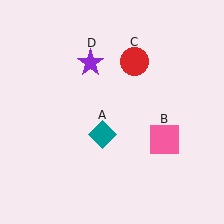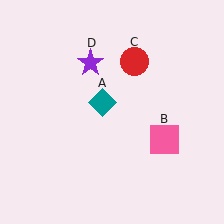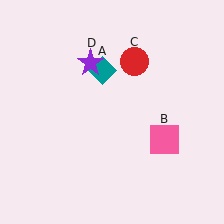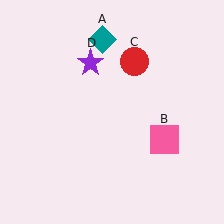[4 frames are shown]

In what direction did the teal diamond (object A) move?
The teal diamond (object A) moved up.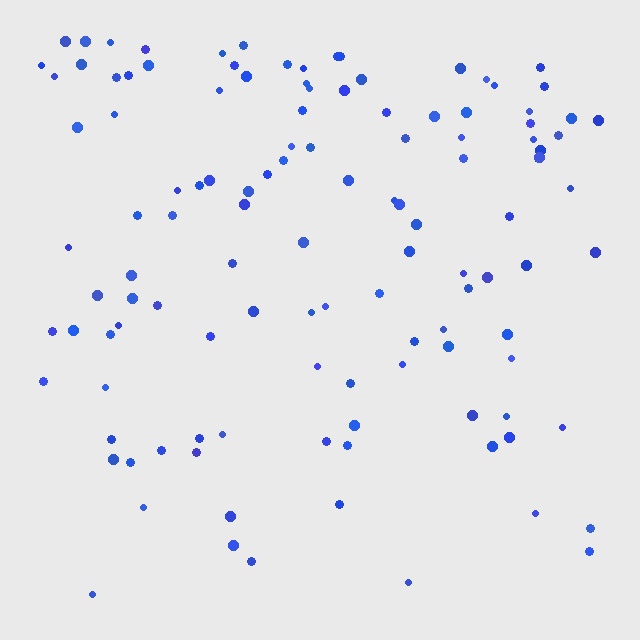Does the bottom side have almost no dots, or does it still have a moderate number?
Still a moderate number, just noticeably fewer than the top.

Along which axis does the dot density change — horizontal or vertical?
Vertical.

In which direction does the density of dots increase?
From bottom to top, with the top side densest.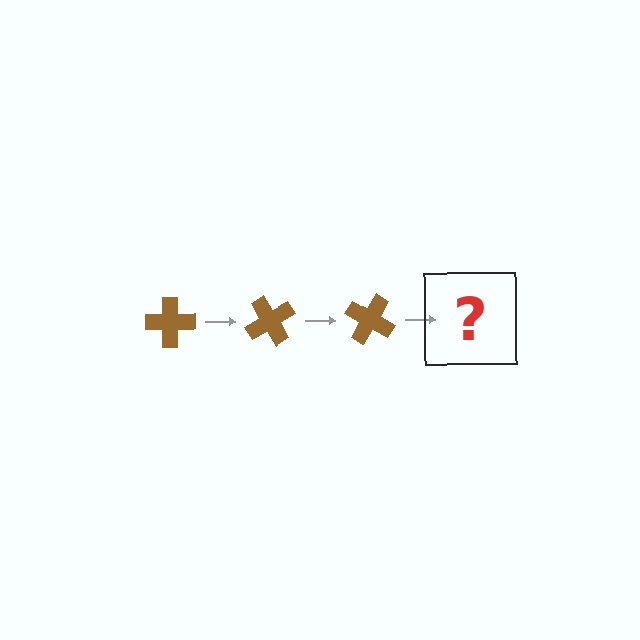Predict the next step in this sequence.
The next step is a brown cross rotated 180 degrees.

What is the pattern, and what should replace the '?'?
The pattern is that the cross rotates 60 degrees each step. The '?' should be a brown cross rotated 180 degrees.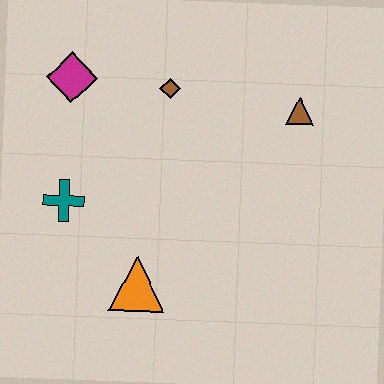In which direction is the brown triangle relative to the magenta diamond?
The brown triangle is to the right of the magenta diamond.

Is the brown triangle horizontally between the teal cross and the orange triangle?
No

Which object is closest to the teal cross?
The orange triangle is closest to the teal cross.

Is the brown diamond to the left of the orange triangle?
No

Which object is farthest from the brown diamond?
The orange triangle is farthest from the brown diamond.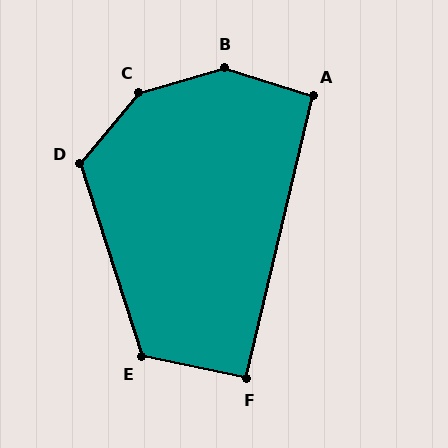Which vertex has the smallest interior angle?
F, at approximately 91 degrees.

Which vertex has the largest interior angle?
C, at approximately 146 degrees.